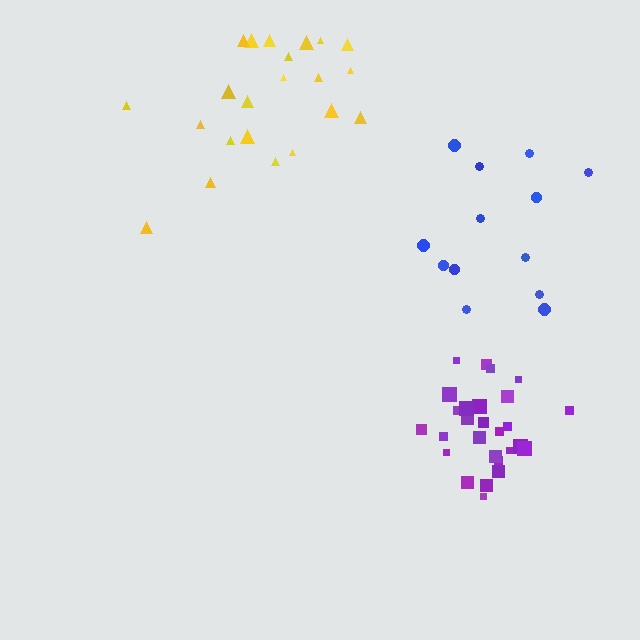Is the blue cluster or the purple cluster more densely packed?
Purple.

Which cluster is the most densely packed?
Purple.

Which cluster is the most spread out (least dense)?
Yellow.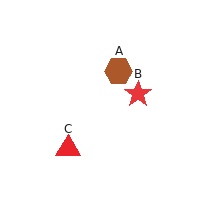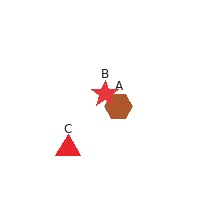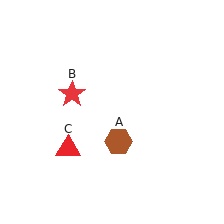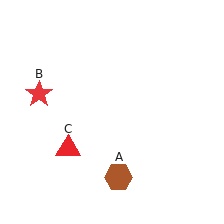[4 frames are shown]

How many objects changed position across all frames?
2 objects changed position: brown hexagon (object A), red star (object B).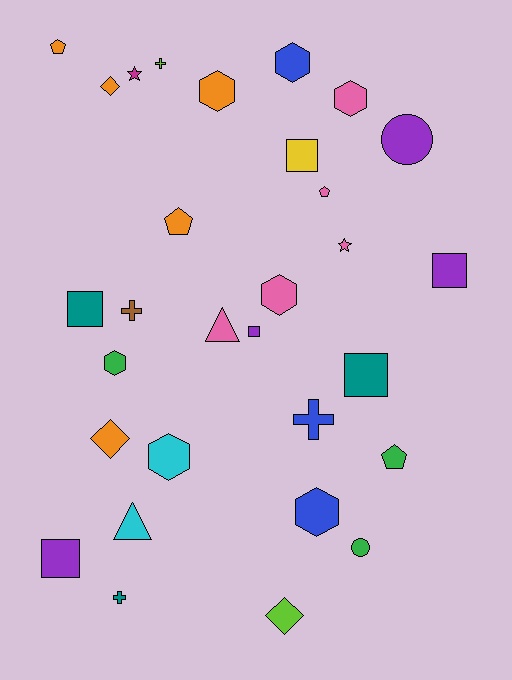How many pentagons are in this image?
There are 4 pentagons.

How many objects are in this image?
There are 30 objects.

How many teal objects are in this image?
There are 3 teal objects.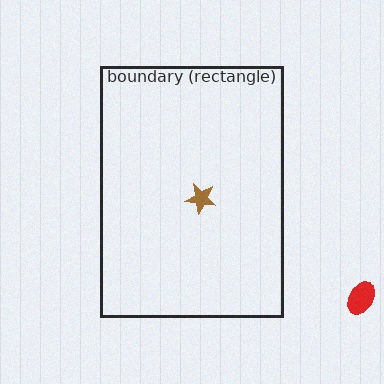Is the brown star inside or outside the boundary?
Inside.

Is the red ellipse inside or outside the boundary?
Outside.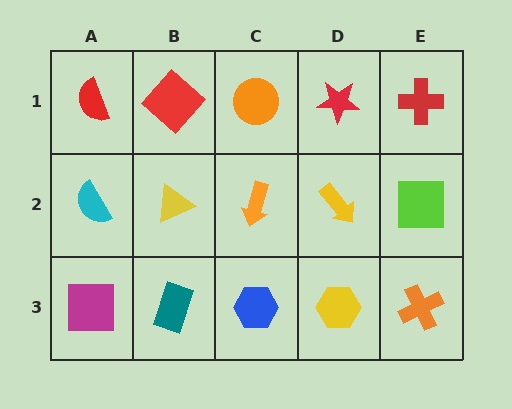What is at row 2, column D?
A yellow arrow.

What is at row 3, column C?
A blue hexagon.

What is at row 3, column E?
An orange cross.